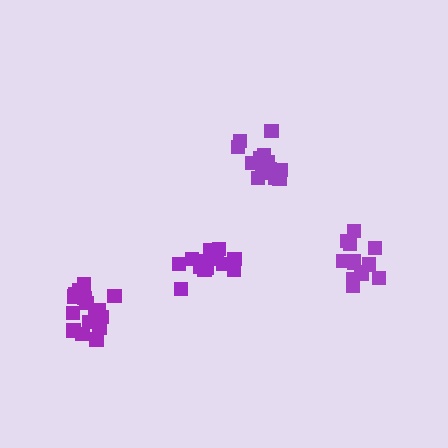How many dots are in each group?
Group 1: 13 dots, Group 2: 16 dots, Group 3: 17 dots, Group 4: 16 dots (62 total).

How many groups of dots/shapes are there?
There are 4 groups.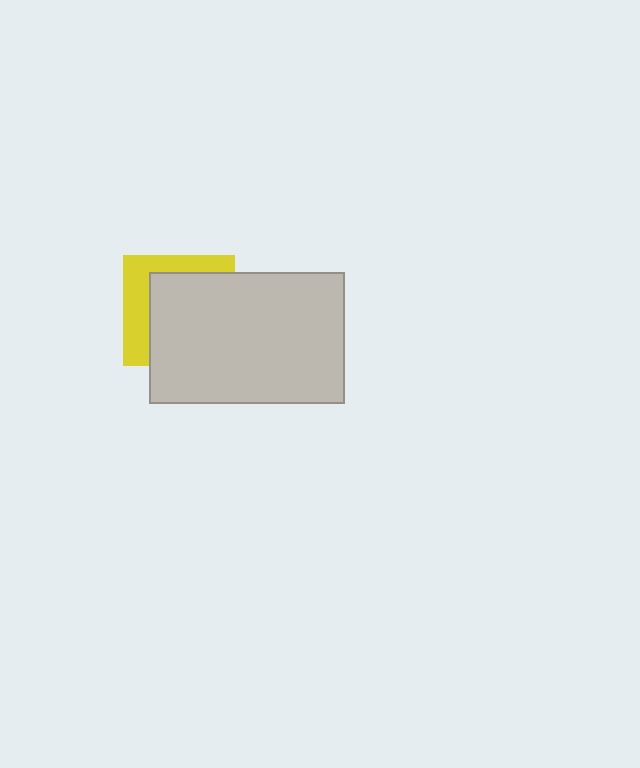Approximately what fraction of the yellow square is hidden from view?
Roughly 66% of the yellow square is hidden behind the light gray rectangle.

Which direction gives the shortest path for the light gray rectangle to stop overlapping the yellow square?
Moving toward the lower-right gives the shortest separation.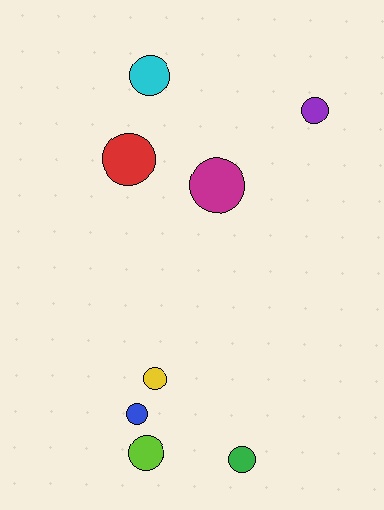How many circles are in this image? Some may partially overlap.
There are 8 circles.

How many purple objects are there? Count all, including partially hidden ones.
There is 1 purple object.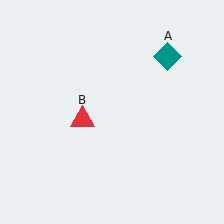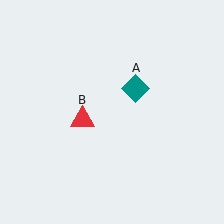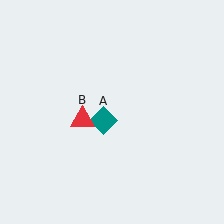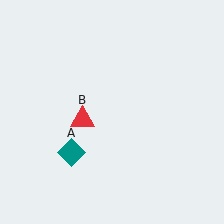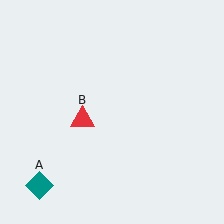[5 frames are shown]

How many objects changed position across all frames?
1 object changed position: teal diamond (object A).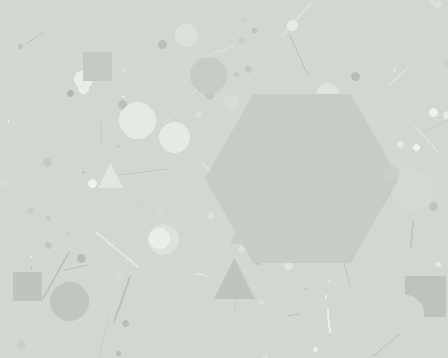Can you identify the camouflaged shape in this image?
The camouflaged shape is a hexagon.